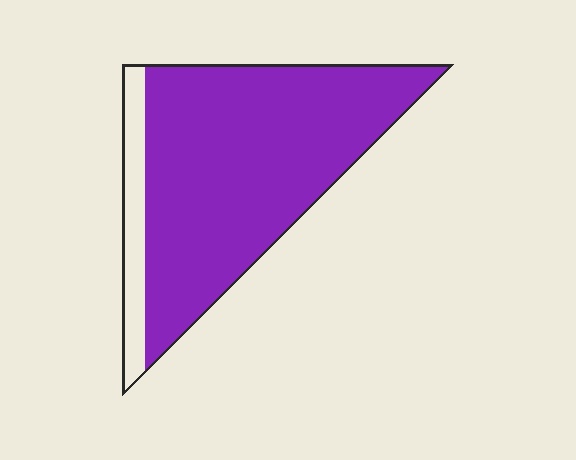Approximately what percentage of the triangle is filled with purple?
Approximately 85%.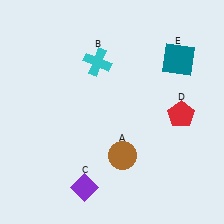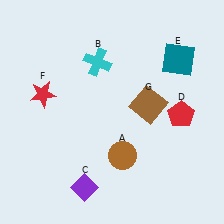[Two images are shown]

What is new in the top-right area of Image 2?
A brown square (G) was added in the top-right area of Image 2.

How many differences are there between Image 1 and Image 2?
There are 2 differences between the two images.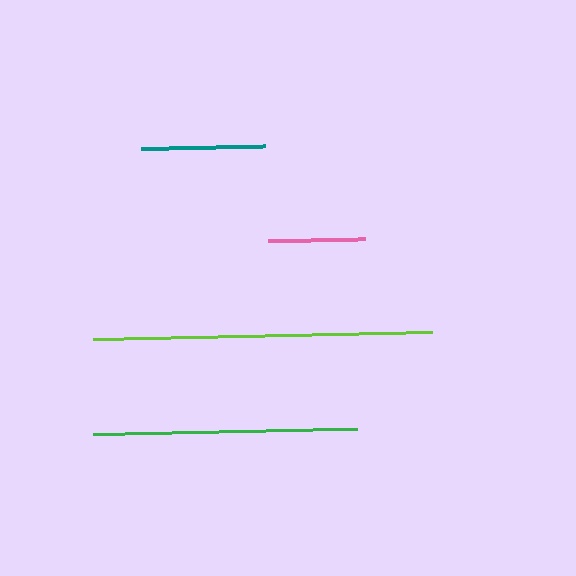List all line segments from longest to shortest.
From longest to shortest: lime, green, teal, pink.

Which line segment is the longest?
The lime line is the longest at approximately 339 pixels.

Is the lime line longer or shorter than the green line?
The lime line is longer than the green line.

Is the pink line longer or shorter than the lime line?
The lime line is longer than the pink line.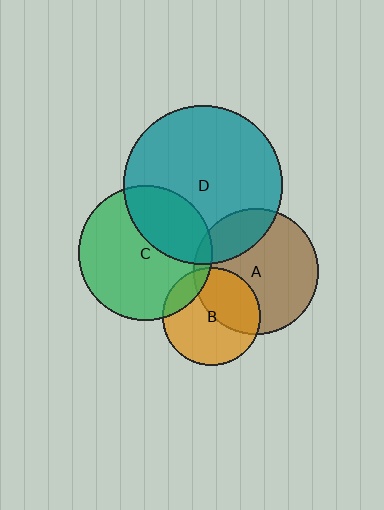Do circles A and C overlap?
Yes.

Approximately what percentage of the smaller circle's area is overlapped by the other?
Approximately 5%.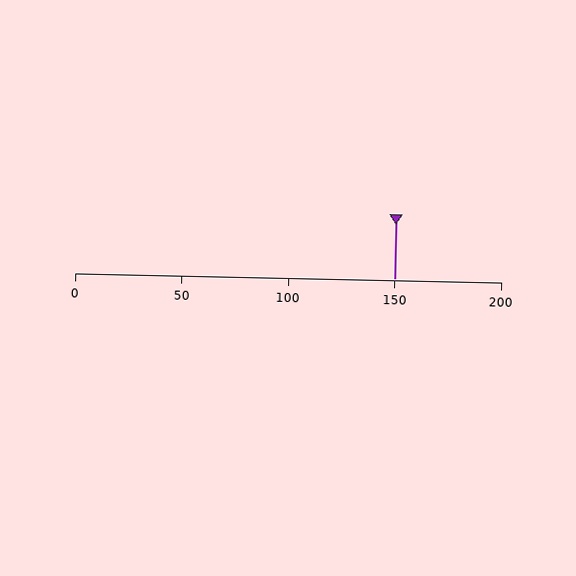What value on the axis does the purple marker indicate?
The marker indicates approximately 150.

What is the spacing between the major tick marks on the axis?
The major ticks are spaced 50 apart.